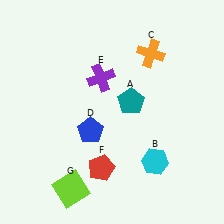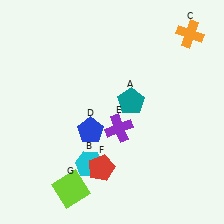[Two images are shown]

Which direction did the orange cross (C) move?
The orange cross (C) moved right.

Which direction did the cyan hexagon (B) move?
The cyan hexagon (B) moved left.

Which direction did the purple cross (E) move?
The purple cross (E) moved down.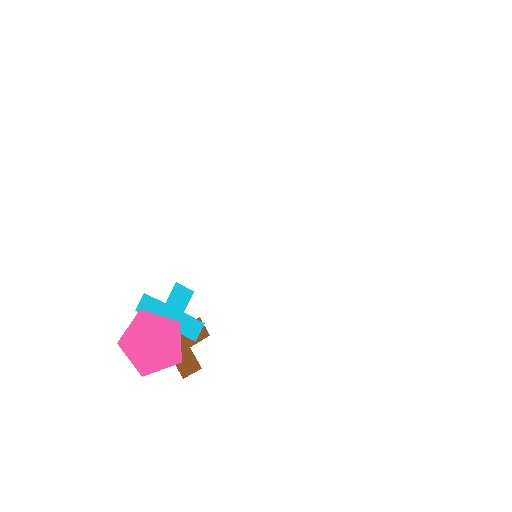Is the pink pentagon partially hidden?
No, no other shape covers it.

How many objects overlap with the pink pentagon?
2 objects overlap with the pink pentagon.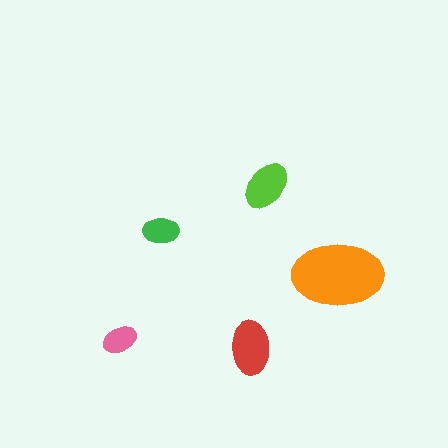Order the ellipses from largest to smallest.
the orange one, the red one, the lime one, the green one, the pink one.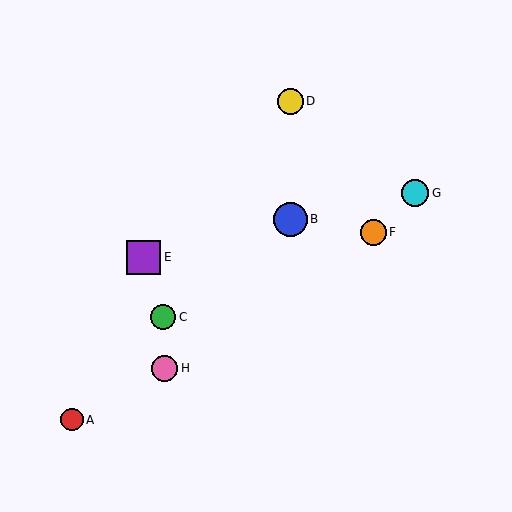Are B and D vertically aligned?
Yes, both are at x≈290.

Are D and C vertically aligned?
No, D is at x≈290 and C is at x≈163.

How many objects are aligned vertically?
2 objects (B, D) are aligned vertically.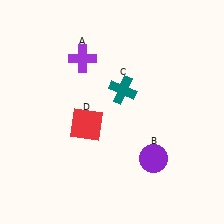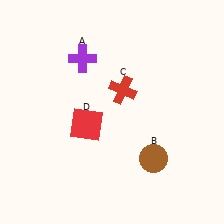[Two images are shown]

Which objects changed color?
B changed from purple to brown. C changed from teal to red.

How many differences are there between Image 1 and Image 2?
There are 2 differences between the two images.